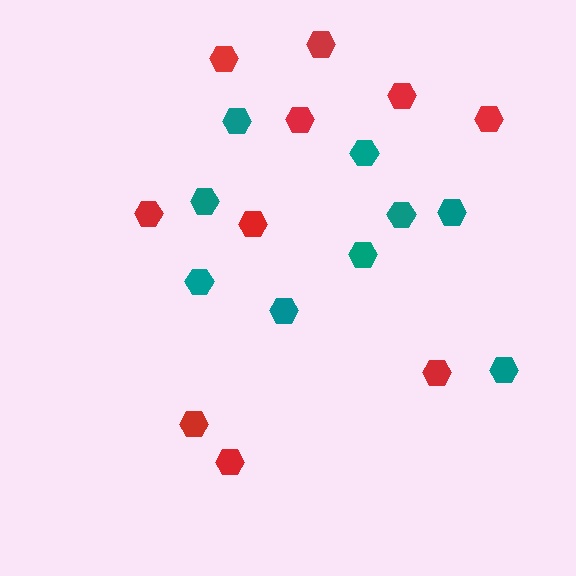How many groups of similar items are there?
There are 2 groups: one group of red hexagons (10) and one group of teal hexagons (9).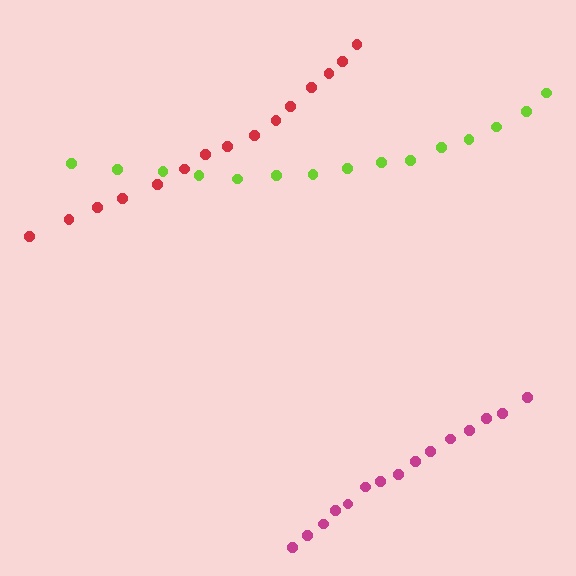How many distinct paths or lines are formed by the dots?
There are 3 distinct paths.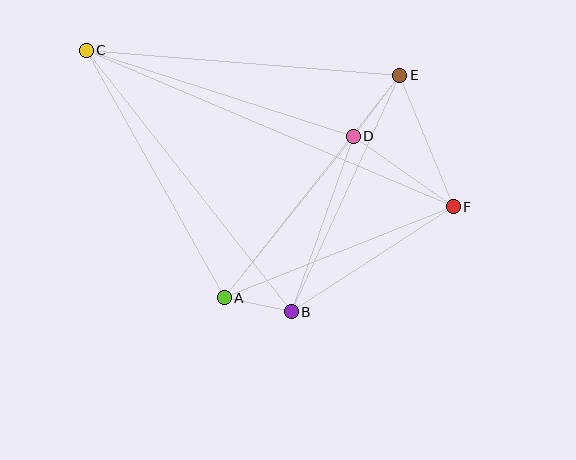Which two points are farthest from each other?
Points C and F are farthest from each other.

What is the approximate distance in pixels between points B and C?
The distance between B and C is approximately 332 pixels.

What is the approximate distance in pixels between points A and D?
The distance between A and D is approximately 207 pixels.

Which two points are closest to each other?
Points A and B are closest to each other.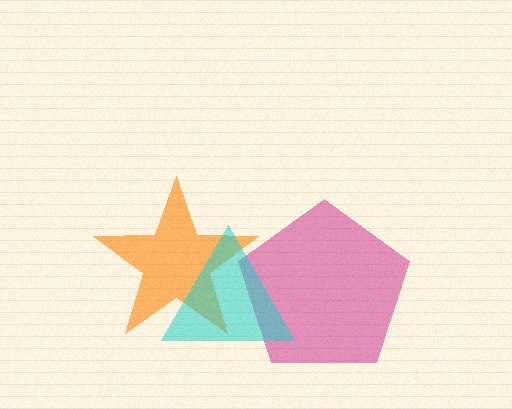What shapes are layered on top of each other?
The layered shapes are: an orange star, a magenta pentagon, a cyan triangle.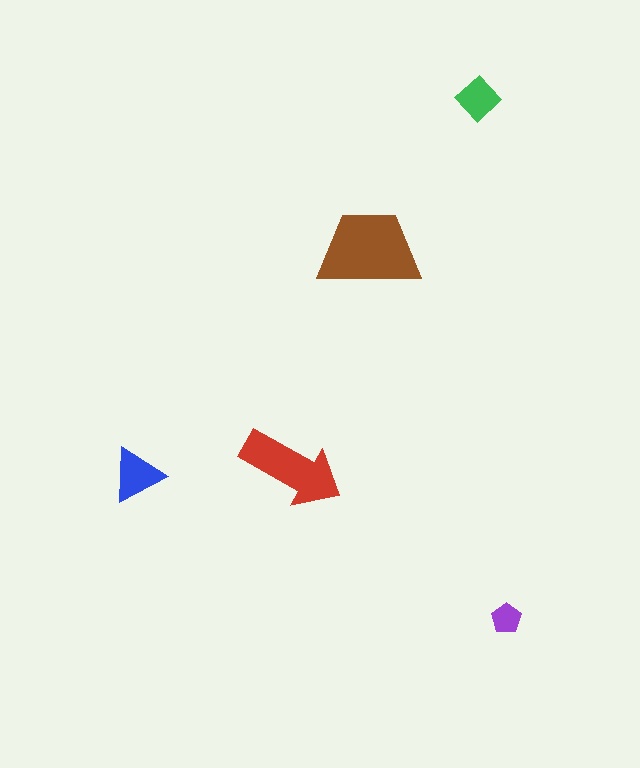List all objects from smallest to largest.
The purple pentagon, the green diamond, the blue triangle, the red arrow, the brown trapezoid.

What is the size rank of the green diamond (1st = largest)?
4th.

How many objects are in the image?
There are 5 objects in the image.